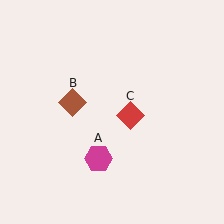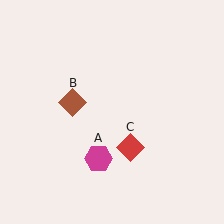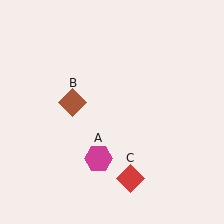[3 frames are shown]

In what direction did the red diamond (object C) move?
The red diamond (object C) moved down.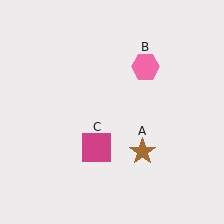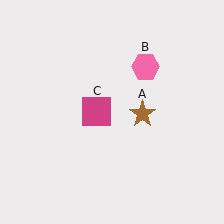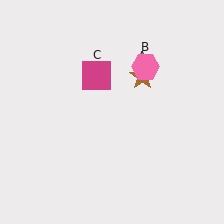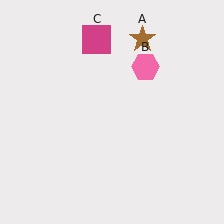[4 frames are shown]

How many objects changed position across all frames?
2 objects changed position: brown star (object A), magenta square (object C).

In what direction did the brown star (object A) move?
The brown star (object A) moved up.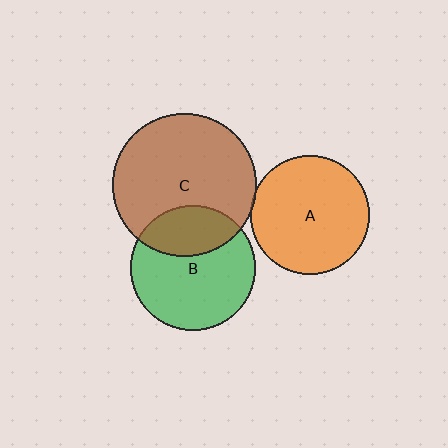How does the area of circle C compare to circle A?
Approximately 1.5 times.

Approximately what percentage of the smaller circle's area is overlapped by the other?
Approximately 30%.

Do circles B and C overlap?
Yes.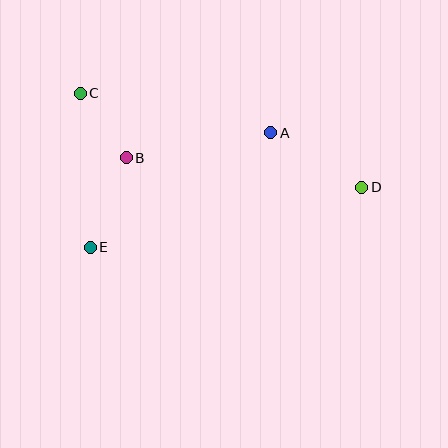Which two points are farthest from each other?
Points C and D are farthest from each other.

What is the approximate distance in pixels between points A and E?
The distance between A and E is approximately 214 pixels.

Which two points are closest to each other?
Points B and C are closest to each other.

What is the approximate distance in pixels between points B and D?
The distance between B and D is approximately 237 pixels.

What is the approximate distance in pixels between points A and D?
The distance between A and D is approximately 106 pixels.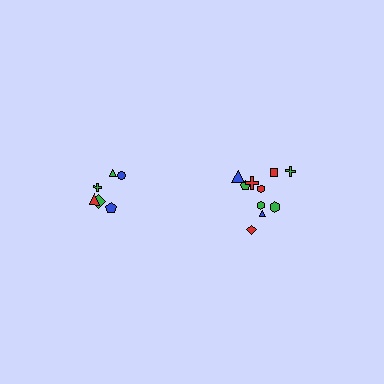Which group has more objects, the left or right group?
The right group.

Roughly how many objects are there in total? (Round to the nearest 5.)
Roughly 15 objects in total.